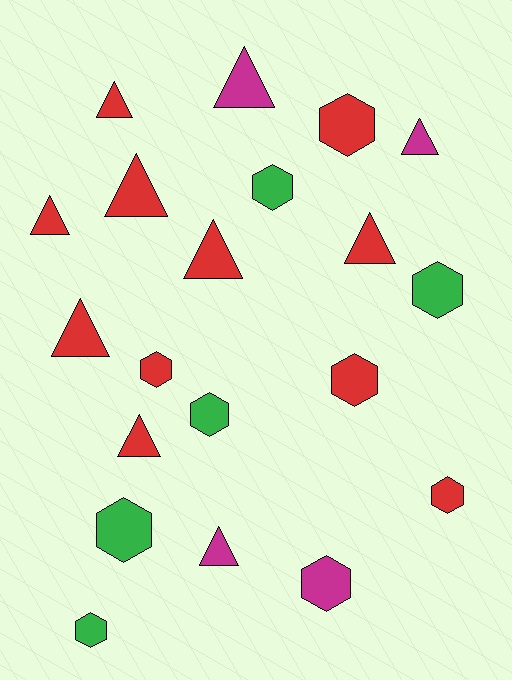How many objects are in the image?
There are 20 objects.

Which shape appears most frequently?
Hexagon, with 10 objects.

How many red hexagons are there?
There are 4 red hexagons.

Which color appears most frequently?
Red, with 11 objects.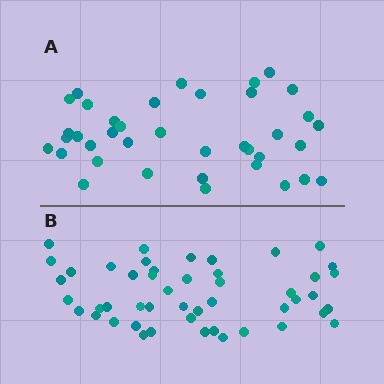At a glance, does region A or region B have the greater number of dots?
Region B (the bottom region) has more dots.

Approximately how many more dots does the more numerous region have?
Region B has roughly 10 or so more dots than region A.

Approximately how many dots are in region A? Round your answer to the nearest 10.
About 40 dots. (The exact count is 38, which rounds to 40.)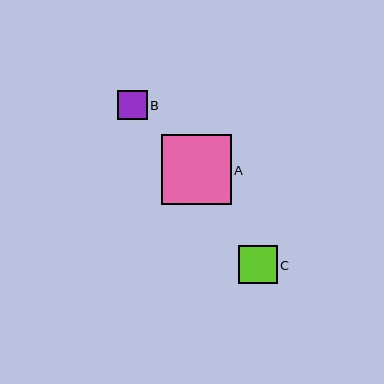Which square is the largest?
Square A is the largest with a size of approximately 70 pixels.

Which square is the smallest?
Square B is the smallest with a size of approximately 29 pixels.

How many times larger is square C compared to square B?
Square C is approximately 1.3 times the size of square B.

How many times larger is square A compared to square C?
Square A is approximately 1.8 times the size of square C.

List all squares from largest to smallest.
From largest to smallest: A, C, B.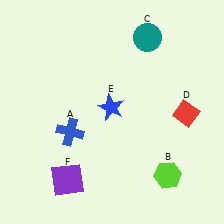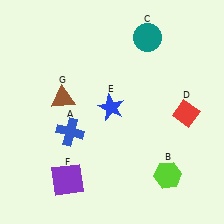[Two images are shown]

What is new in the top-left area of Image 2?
A brown triangle (G) was added in the top-left area of Image 2.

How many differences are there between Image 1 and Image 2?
There is 1 difference between the two images.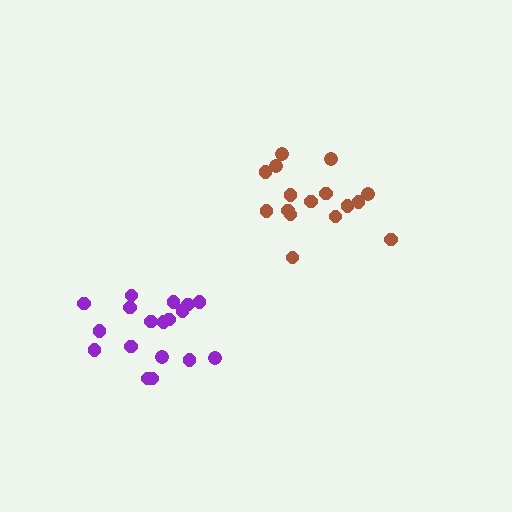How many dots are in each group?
Group 1: 16 dots, Group 2: 18 dots (34 total).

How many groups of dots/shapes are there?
There are 2 groups.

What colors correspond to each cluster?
The clusters are colored: brown, purple.